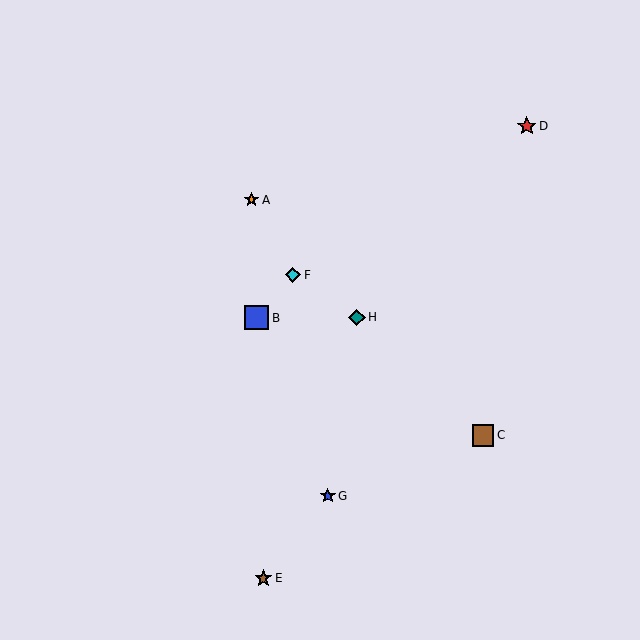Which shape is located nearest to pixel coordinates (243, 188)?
The orange star (labeled A) at (252, 200) is nearest to that location.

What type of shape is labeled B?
Shape B is a blue square.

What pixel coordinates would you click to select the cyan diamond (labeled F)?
Click at (293, 275) to select the cyan diamond F.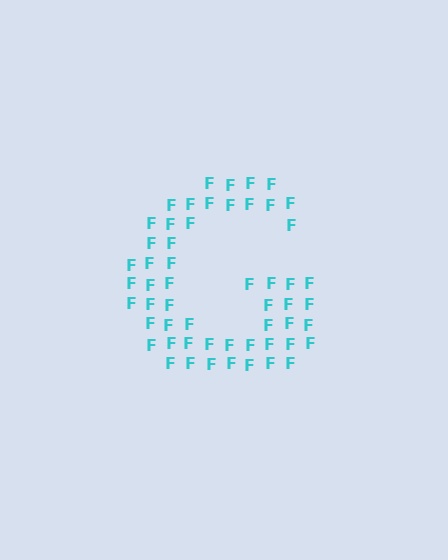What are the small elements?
The small elements are letter F's.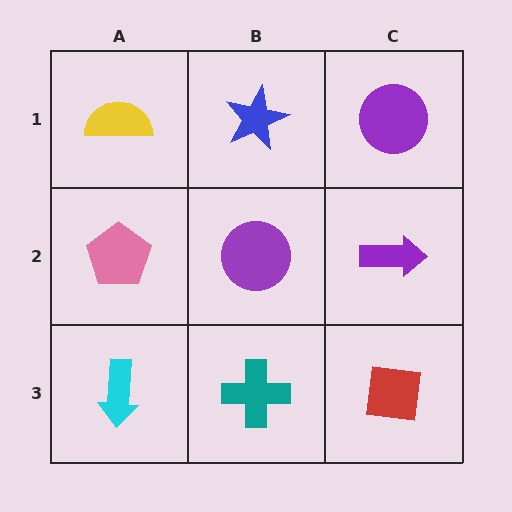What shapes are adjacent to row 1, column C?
A purple arrow (row 2, column C), a blue star (row 1, column B).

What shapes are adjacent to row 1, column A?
A pink pentagon (row 2, column A), a blue star (row 1, column B).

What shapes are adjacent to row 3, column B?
A purple circle (row 2, column B), a cyan arrow (row 3, column A), a red square (row 3, column C).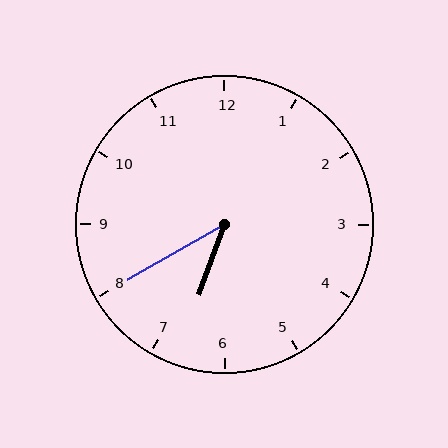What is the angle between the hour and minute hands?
Approximately 40 degrees.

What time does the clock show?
6:40.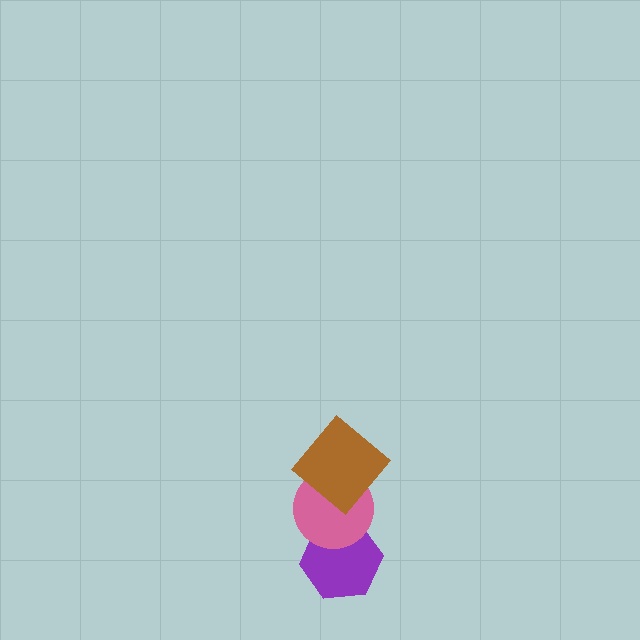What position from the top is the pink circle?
The pink circle is 2nd from the top.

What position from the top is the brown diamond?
The brown diamond is 1st from the top.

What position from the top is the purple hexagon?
The purple hexagon is 3rd from the top.